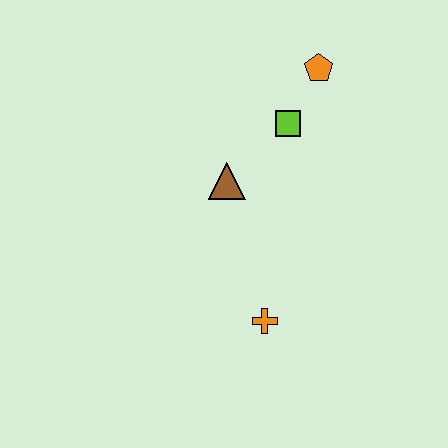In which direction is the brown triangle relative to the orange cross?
The brown triangle is above the orange cross.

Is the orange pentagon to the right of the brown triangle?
Yes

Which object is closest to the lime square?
The orange pentagon is closest to the lime square.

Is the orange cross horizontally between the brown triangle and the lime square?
Yes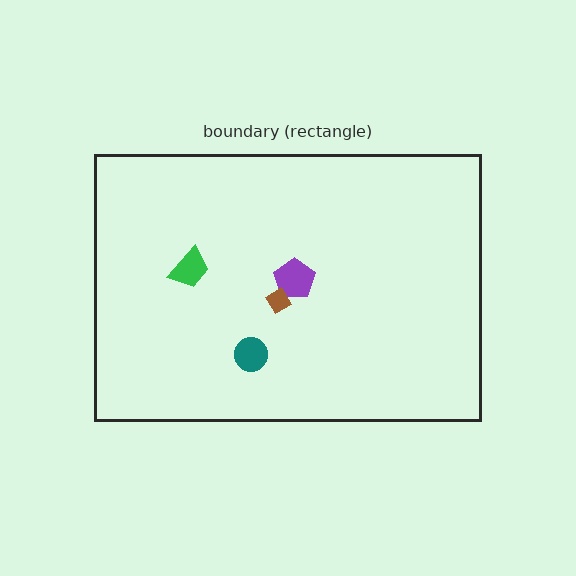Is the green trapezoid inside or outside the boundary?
Inside.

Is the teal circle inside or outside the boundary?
Inside.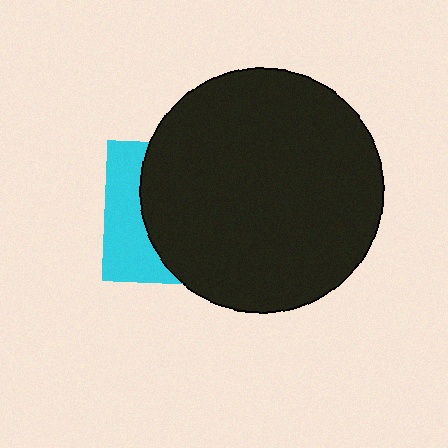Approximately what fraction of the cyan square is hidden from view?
Roughly 68% of the cyan square is hidden behind the black circle.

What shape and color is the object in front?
The object in front is a black circle.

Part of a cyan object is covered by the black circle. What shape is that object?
It is a square.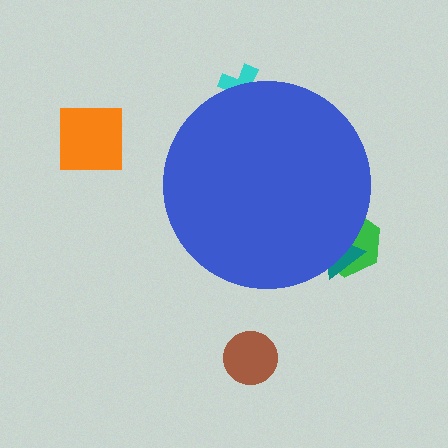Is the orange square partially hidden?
No, the orange square is fully visible.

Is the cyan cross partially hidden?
Yes, the cyan cross is partially hidden behind the blue circle.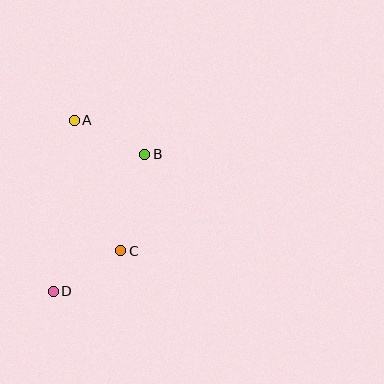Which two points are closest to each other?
Points A and B are closest to each other.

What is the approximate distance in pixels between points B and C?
The distance between B and C is approximately 99 pixels.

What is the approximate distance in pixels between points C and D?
The distance between C and D is approximately 79 pixels.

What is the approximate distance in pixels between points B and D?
The distance between B and D is approximately 165 pixels.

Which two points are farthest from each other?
Points A and D are farthest from each other.